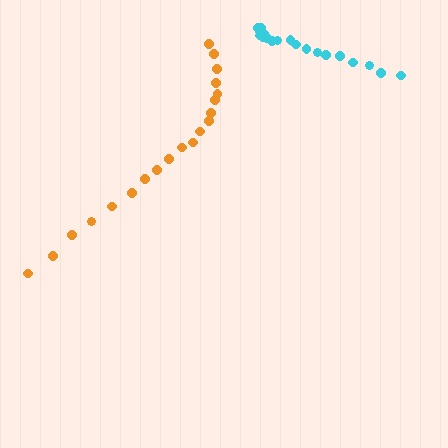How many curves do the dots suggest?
There are 2 distinct paths.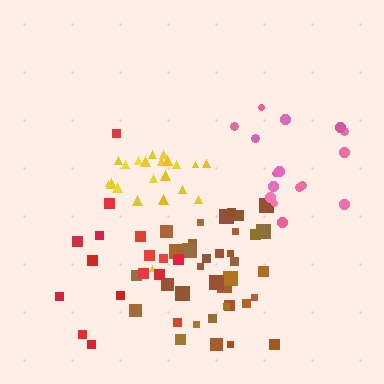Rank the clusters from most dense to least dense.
yellow, brown, red, pink.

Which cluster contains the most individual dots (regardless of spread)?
Brown (35).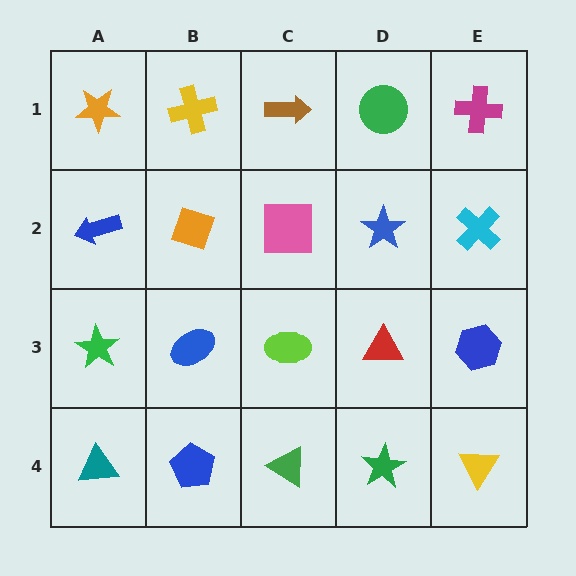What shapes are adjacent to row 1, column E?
A cyan cross (row 2, column E), a green circle (row 1, column D).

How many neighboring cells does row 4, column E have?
2.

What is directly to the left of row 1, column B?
An orange star.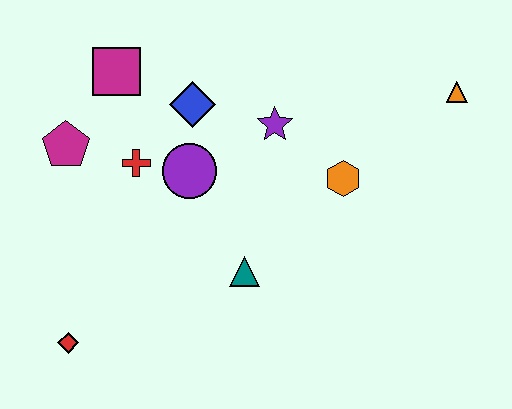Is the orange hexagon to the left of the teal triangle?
No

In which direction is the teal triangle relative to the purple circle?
The teal triangle is below the purple circle.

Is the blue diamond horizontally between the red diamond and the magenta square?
No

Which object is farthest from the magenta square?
The orange triangle is farthest from the magenta square.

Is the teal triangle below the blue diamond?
Yes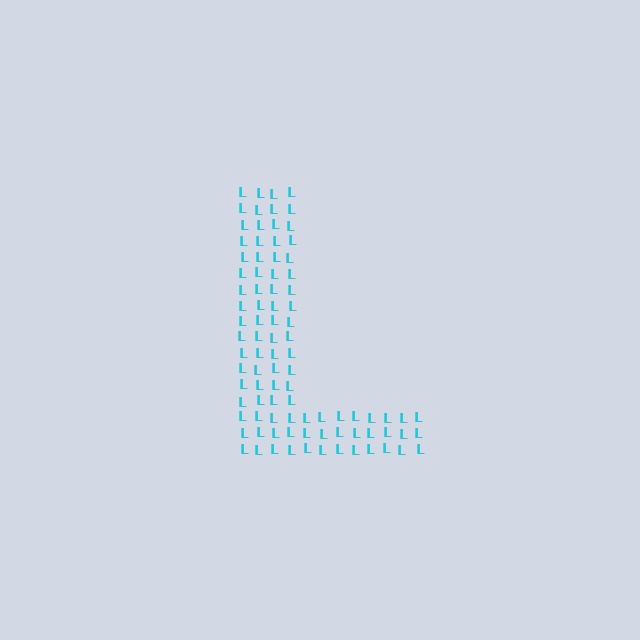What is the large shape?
The large shape is the letter L.